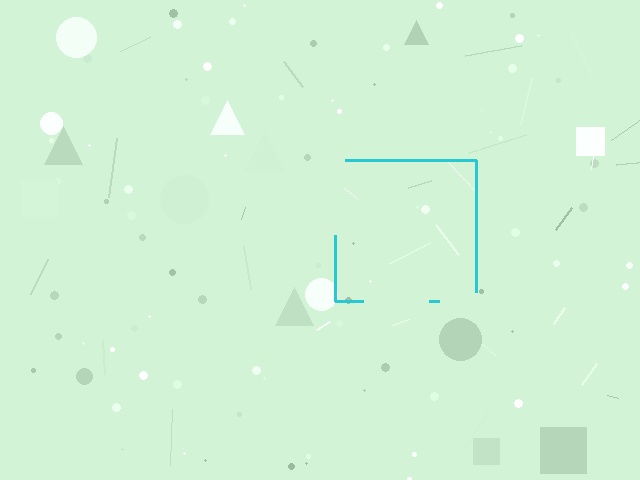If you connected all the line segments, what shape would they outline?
They would outline a square.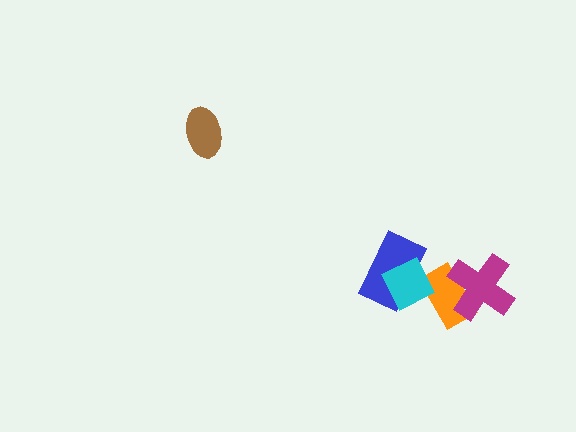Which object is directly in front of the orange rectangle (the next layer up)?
The cyan diamond is directly in front of the orange rectangle.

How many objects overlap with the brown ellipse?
0 objects overlap with the brown ellipse.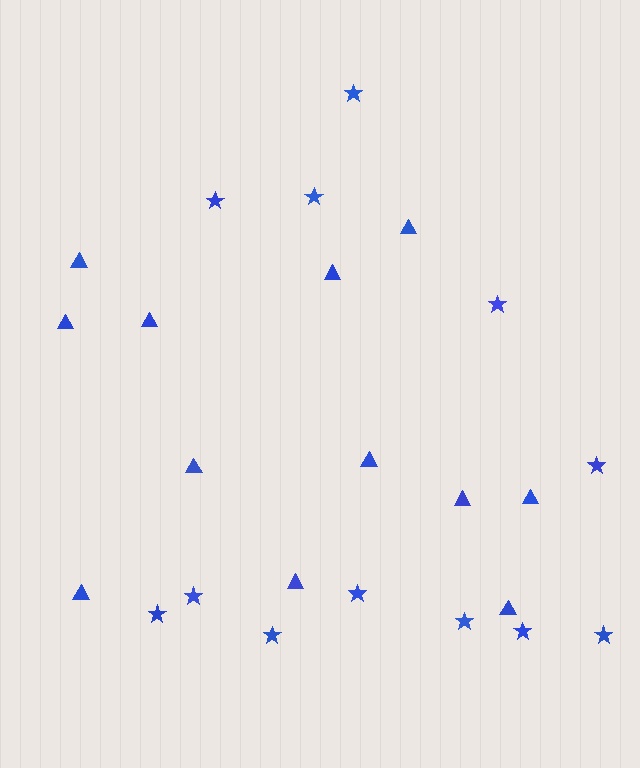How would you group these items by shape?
There are 2 groups: one group of triangles (12) and one group of stars (12).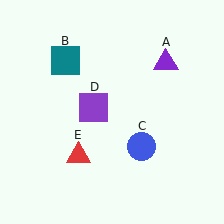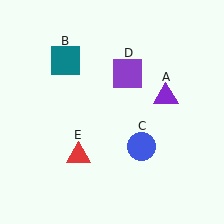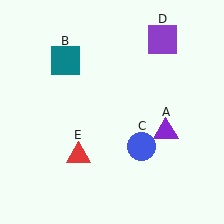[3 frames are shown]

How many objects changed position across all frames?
2 objects changed position: purple triangle (object A), purple square (object D).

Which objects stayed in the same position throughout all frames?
Teal square (object B) and blue circle (object C) and red triangle (object E) remained stationary.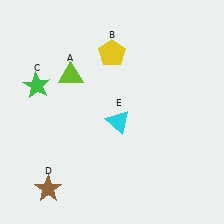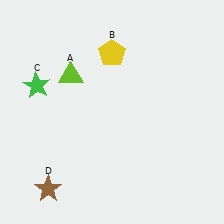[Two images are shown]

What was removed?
The cyan triangle (E) was removed in Image 2.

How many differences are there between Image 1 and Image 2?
There is 1 difference between the two images.